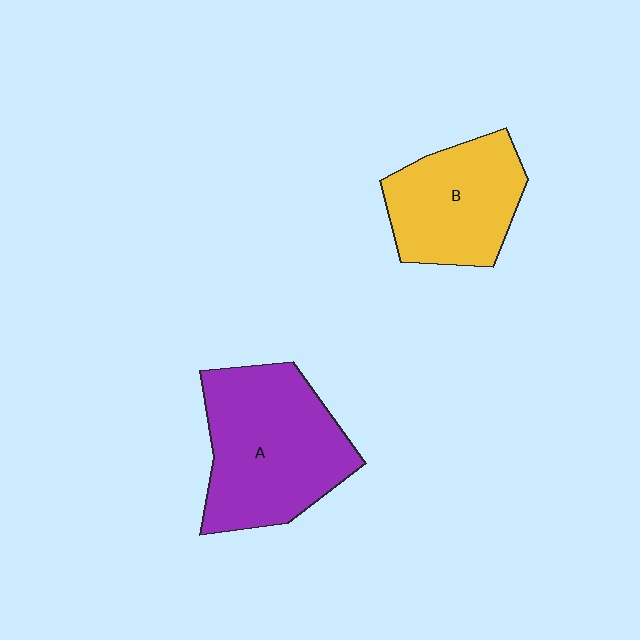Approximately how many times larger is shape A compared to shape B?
Approximately 1.4 times.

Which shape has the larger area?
Shape A (purple).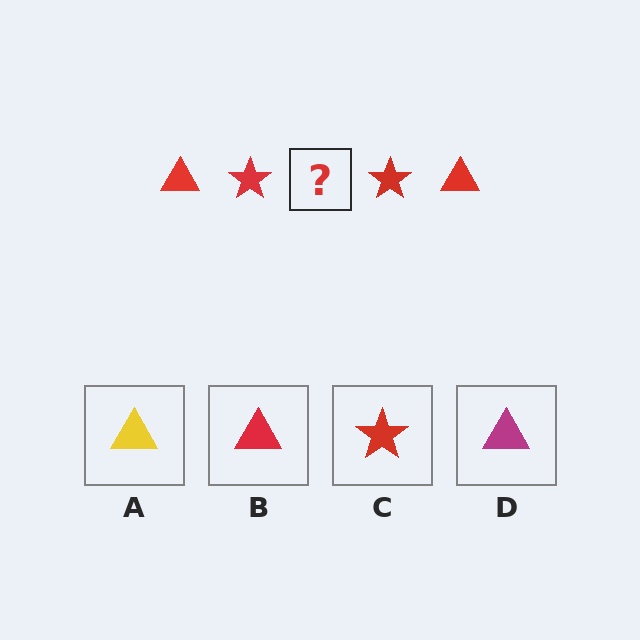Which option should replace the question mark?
Option B.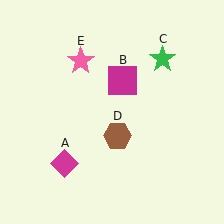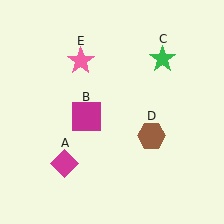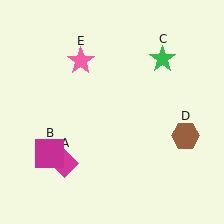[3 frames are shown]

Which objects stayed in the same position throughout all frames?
Magenta diamond (object A) and green star (object C) and pink star (object E) remained stationary.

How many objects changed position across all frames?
2 objects changed position: magenta square (object B), brown hexagon (object D).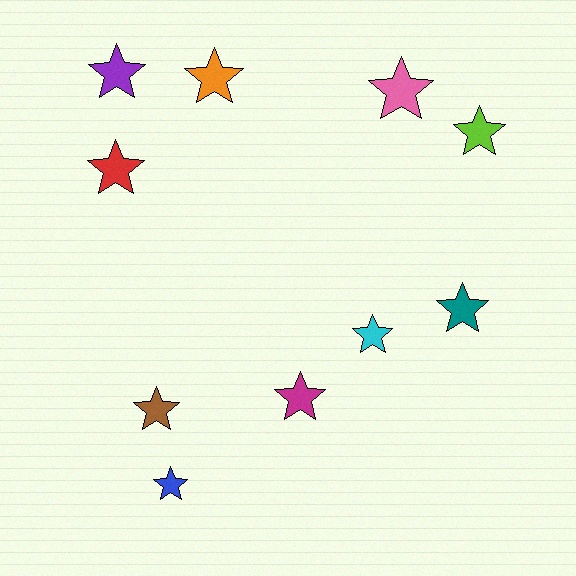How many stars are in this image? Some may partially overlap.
There are 10 stars.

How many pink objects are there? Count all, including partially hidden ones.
There is 1 pink object.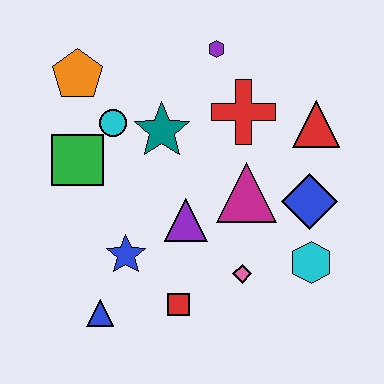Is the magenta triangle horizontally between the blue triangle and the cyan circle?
No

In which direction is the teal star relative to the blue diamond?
The teal star is to the left of the blue diamond.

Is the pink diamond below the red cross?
Yes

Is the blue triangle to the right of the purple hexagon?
No